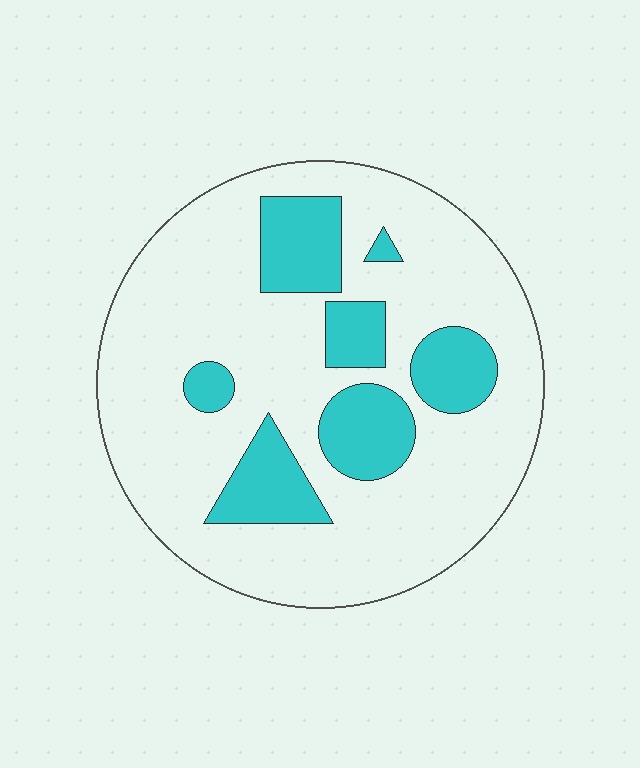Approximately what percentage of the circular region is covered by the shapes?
Approximately 25%.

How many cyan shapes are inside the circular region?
7.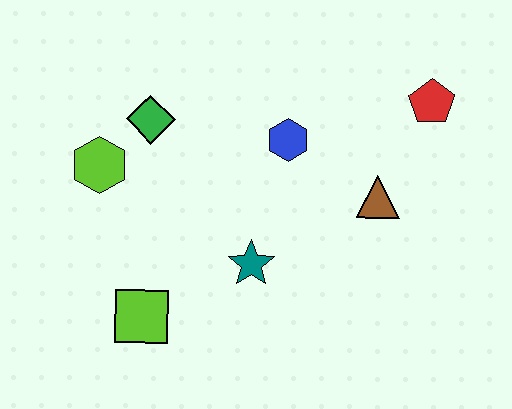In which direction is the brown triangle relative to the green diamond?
The brown triangle is to the right of the green diamond.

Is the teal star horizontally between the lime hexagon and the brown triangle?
Yes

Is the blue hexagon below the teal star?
No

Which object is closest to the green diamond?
The lime hexagon is closest to the green diamond.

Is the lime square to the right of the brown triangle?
No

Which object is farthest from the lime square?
The red pentagon is farthest from the lime square.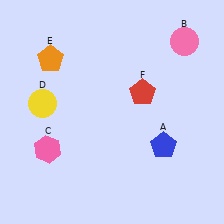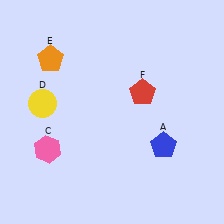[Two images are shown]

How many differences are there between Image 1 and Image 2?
There is 1 difference between the two images.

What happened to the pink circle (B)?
The pink circle (B) was removed in Image 2. It was in the top-right area of Image 1.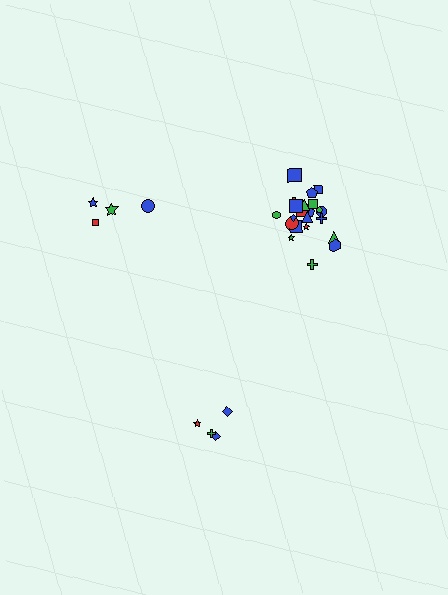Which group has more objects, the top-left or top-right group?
The top-right group.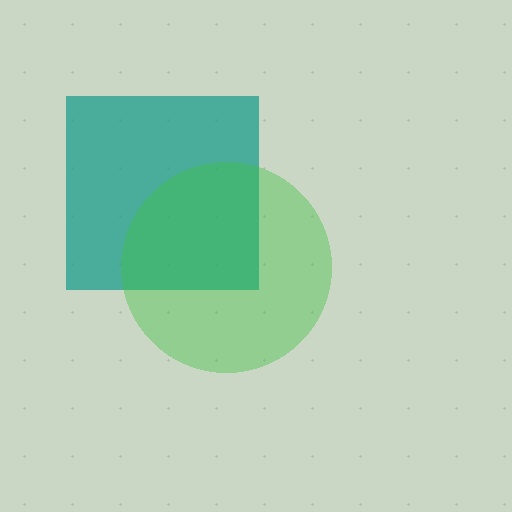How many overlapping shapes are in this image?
There are 2 overlapping shapes in the image.